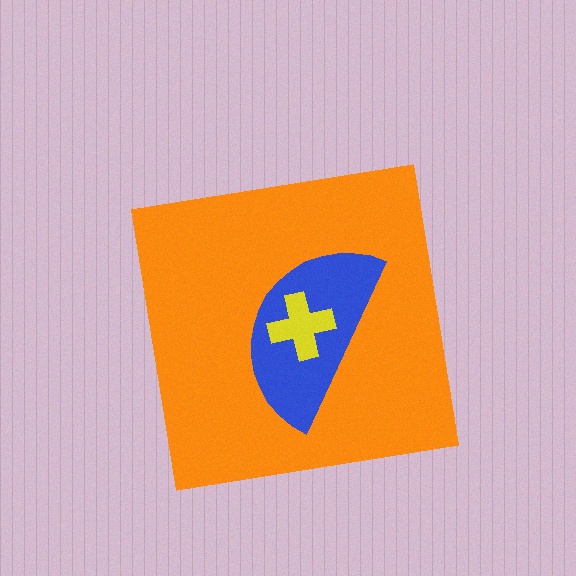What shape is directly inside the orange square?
The blue semicircle.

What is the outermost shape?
The orange square.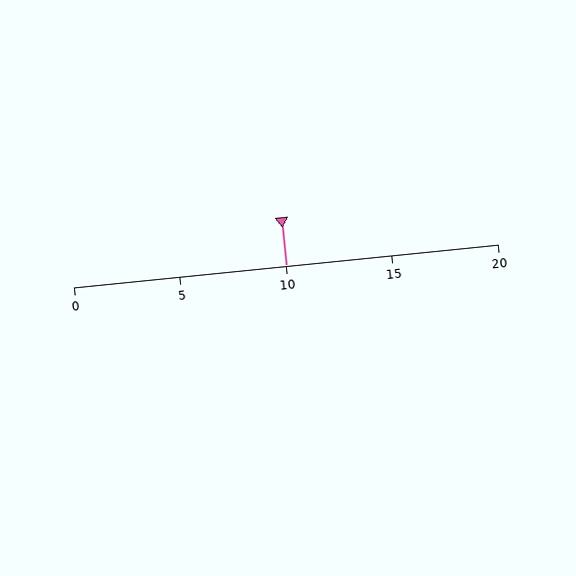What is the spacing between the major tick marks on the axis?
The major ticks are spaced 5 apart.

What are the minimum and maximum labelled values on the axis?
The axis runs from 0 to 20.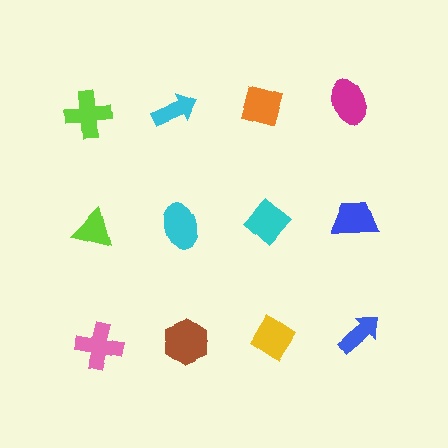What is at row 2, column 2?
A cyan ellipse.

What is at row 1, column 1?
A lime cross.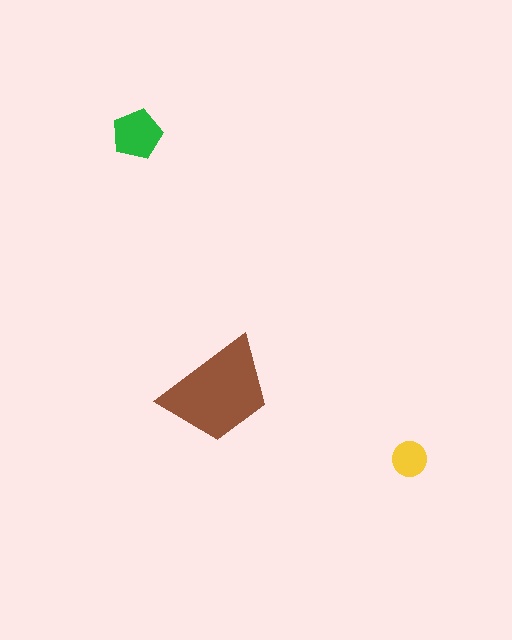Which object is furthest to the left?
The green pentagon is leftmost.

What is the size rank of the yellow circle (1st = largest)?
3rd.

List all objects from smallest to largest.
The yellow circle, the green pentagon, the brown trapezoid.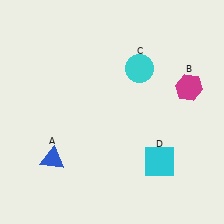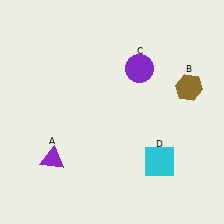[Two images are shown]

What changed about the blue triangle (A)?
In Image 1, A is blue. In Image 2, it changed to purple.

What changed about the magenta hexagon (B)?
In Image 1, B is magenta. In Image 2, it changed to brown.